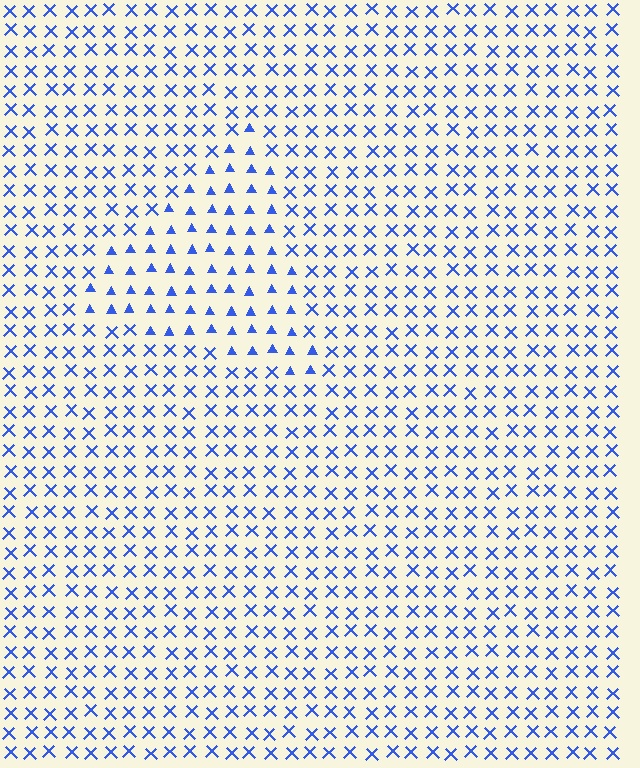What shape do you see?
I see a triangle.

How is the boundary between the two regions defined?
The boundary is defined by a change in element shape: triangles inside vs. X marks outside. All elements share the same color and spacing.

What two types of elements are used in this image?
The image uses triangles inside the triangle region and X marks outside it.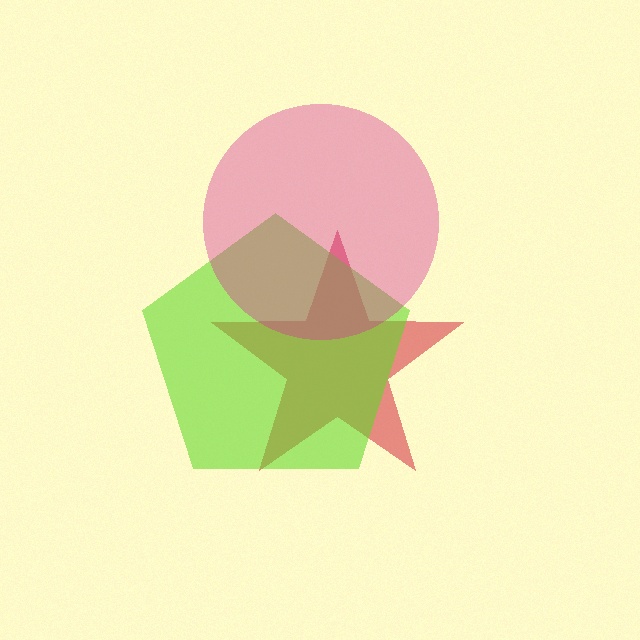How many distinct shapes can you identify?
There are 3 distinct shapes: a red star, a lime pentagon, a magenta circle.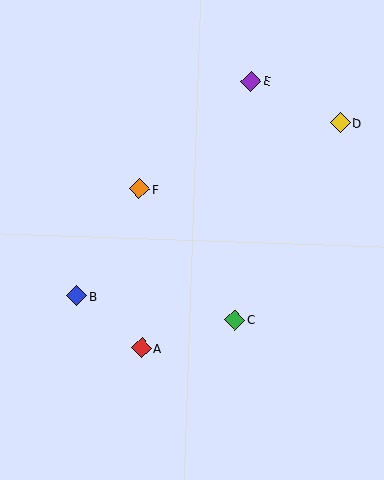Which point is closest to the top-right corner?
Point D is closest to the top-right corner.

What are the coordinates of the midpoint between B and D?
The midpoint between B and D is at (209, 209).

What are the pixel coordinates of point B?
Point B is at (77, 296).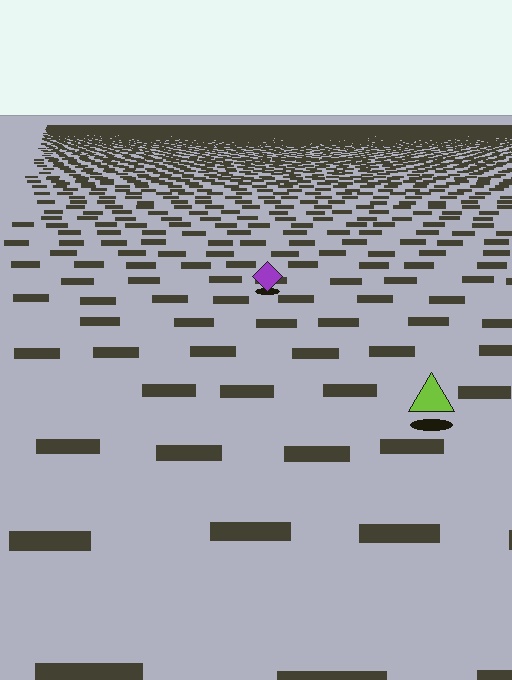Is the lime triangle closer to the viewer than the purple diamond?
Yes. The lime triangle is closer — you can tell from the texture gradient: the ground texture is coarser near it.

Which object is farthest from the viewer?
The purple diamond is farthest from the viewer. It appears smaller and the ground texture around it is denser.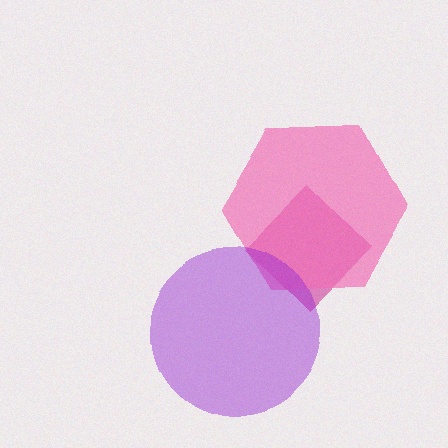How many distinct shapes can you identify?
There are 3 distinct shapes: a magenta diamond, a pink hexagon, a purple circle.